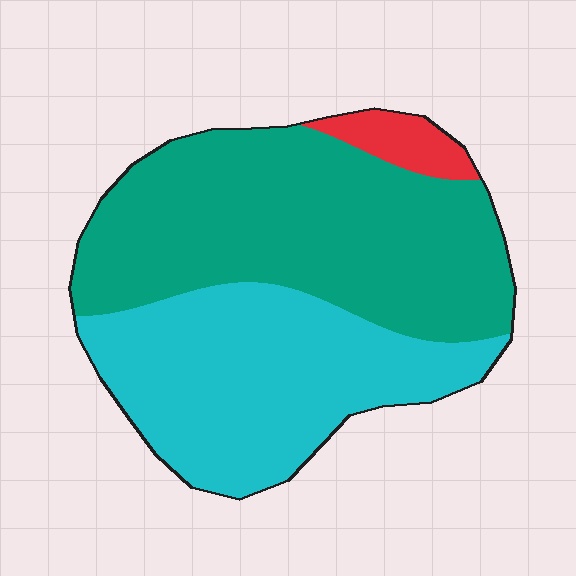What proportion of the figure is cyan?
Cyan takes up about two fifths (2/5) of the figure.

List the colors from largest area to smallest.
From largest to smallest: teal, cyan, red.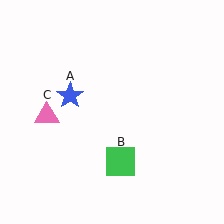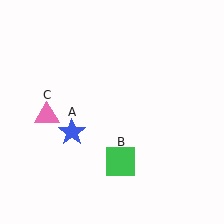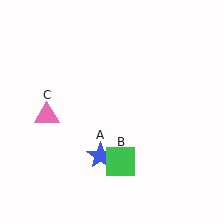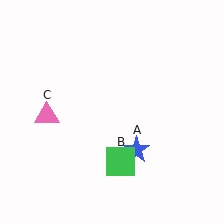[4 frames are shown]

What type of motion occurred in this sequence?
The blue star (object A) rotated counterclockwise around the center of the scene.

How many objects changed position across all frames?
1 object changed position: blue star (object A).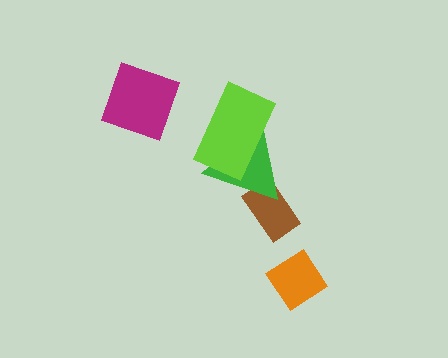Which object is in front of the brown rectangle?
The green triangle is in front of the brown rectangle.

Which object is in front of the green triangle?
The lime rectangle is in front of the green triangle.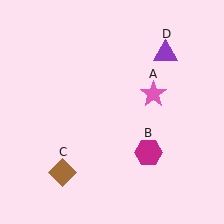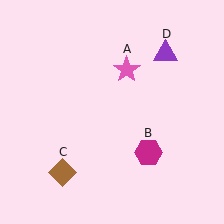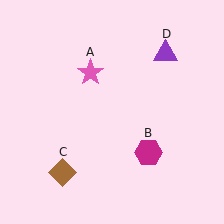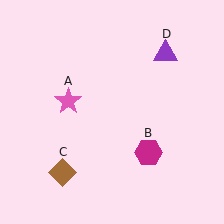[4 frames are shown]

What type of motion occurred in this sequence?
The pink star (object A) rotated counterclockwise around the center of the scene.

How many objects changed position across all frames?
1 object changed position: pink star (object A).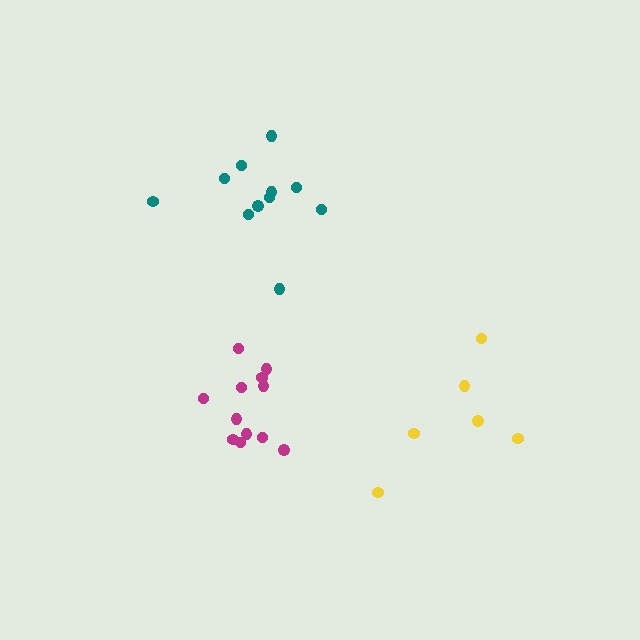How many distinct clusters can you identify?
There are 3 distinct clusters.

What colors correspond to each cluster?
The clusters are colored: magenta, yellow, teal.